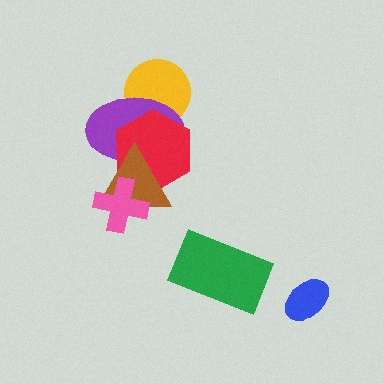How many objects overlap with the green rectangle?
0 objects overlap with the green rectangle.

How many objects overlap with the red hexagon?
3 objects overlap with the red hexagon.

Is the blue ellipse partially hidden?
No, no other shape covers it.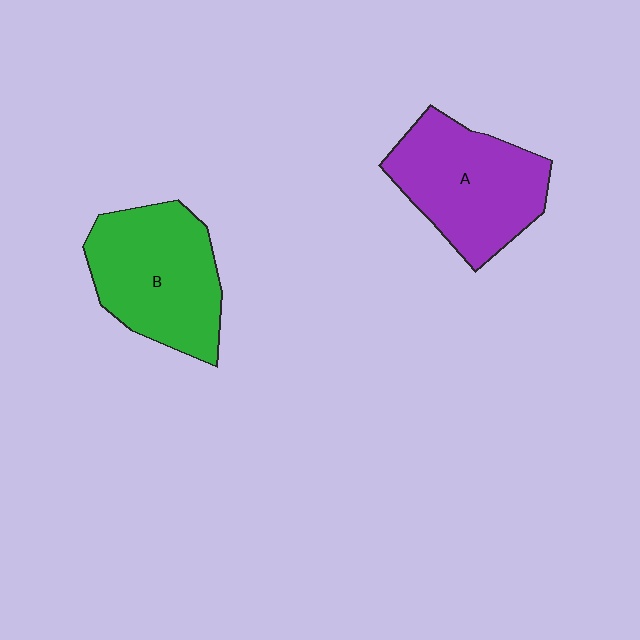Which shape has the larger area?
Shape B (green).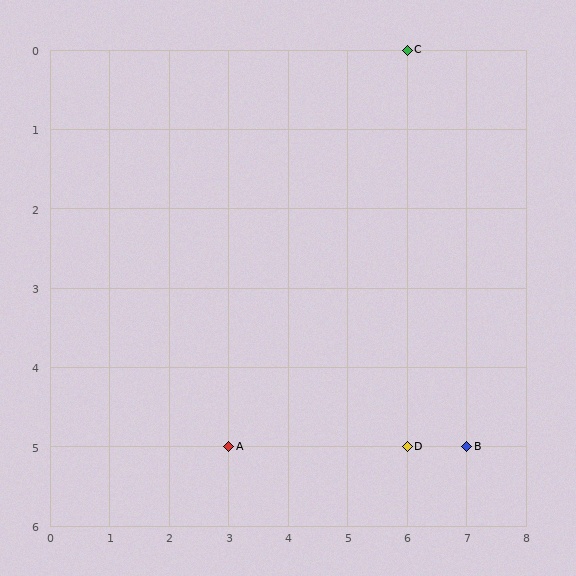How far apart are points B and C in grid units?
Points B and C are 1 column and 5 rows apart (about 5.1 grid units diagonally).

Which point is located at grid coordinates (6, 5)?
Point D is at (6, 5).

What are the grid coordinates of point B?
Point B is at grid coordinates (7, 5).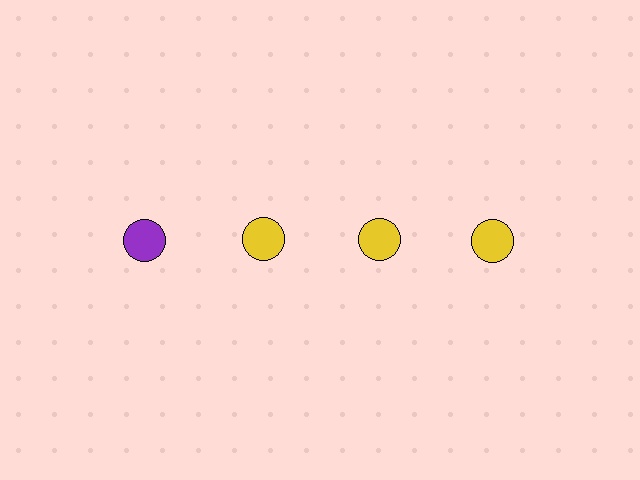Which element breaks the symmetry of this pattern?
The purple circle in the top row, leftmost column breaks the symmetry. All other shapes are yellow circles.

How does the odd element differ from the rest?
It has a different color: purple instead of yellow.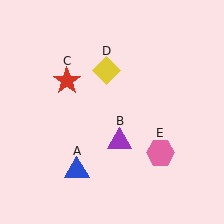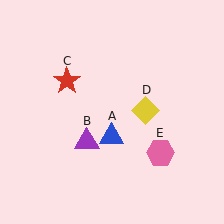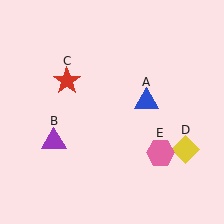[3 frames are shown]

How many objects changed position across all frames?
3 objects changed position: blue triangle (object A), purple triangle (object B), yellow diamond (object D).